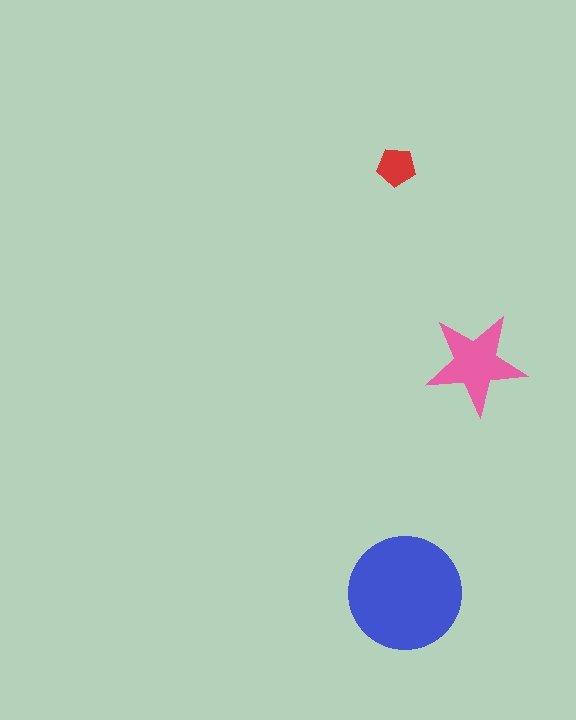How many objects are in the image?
There are 3 objects in the image.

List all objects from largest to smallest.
The blue circle, the pink star, the red pentagon.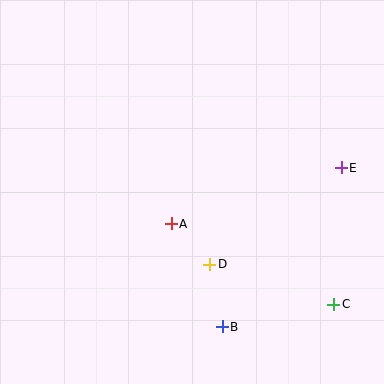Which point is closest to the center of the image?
Point A at (171, 224) is closest to the center.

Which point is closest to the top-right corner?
Point E is closest to the top-right corner.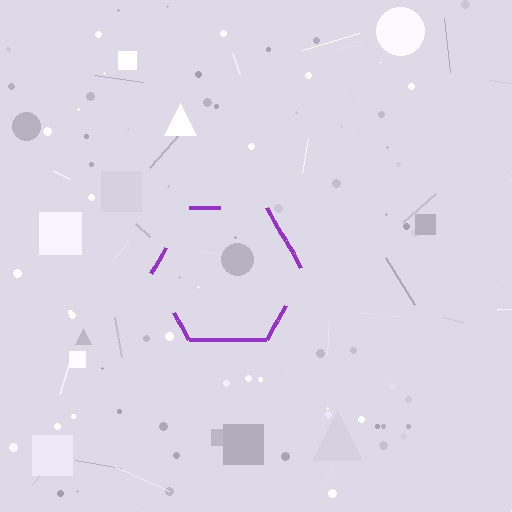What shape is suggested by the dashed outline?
The dashed outline suggests a hexagon.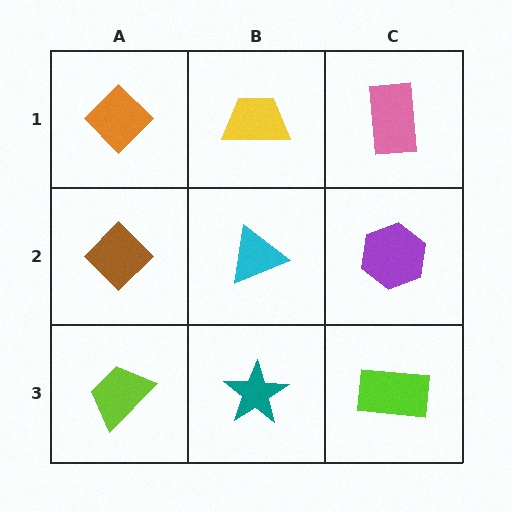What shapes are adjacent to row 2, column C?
A pink rectangle (row 1, column C), a lime rectangle (row 3, column C), a cyan triangle (row 2, column B).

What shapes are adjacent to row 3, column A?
A brown diamond (row 2, column A), a teal star (row 3, column B).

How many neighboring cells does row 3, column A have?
2.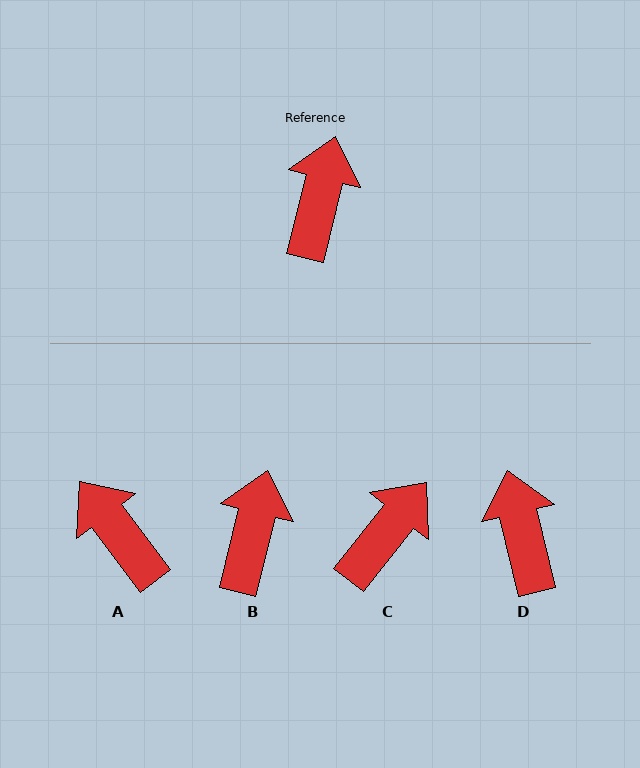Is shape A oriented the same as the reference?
No, it is off by about 51 degrees.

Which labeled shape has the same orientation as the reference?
B.